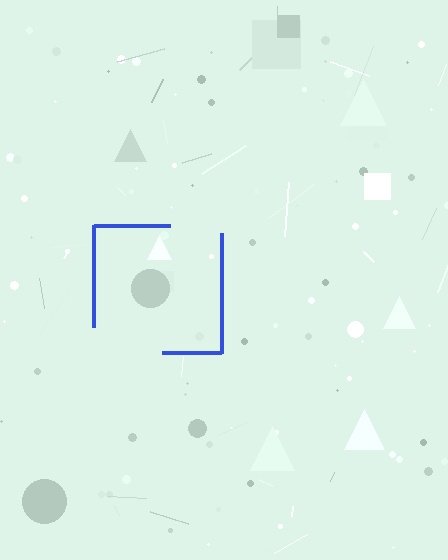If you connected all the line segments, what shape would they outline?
They would outline a square.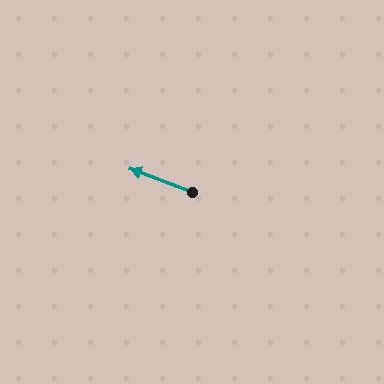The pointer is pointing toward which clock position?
Roughly 10 o'clock.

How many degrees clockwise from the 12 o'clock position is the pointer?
Approximately 291 degrees.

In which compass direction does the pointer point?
West.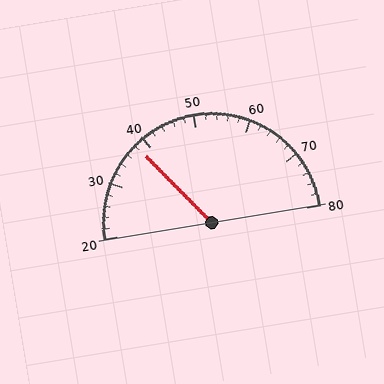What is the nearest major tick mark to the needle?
The nearest major tick mark is 40.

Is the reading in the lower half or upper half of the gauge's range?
The reading is in the lower half of the range (20 to 80).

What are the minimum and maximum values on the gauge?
The gauge ranges from 20 to 80.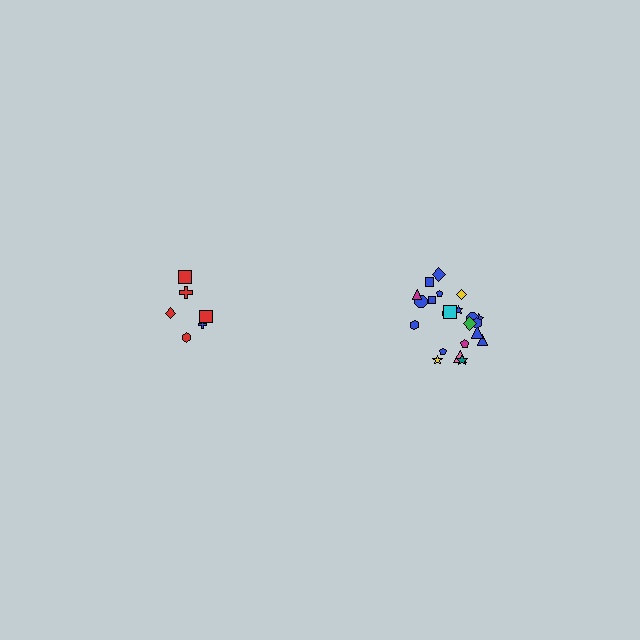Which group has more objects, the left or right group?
The right group.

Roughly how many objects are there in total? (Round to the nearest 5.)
Roughly 30 objects in total.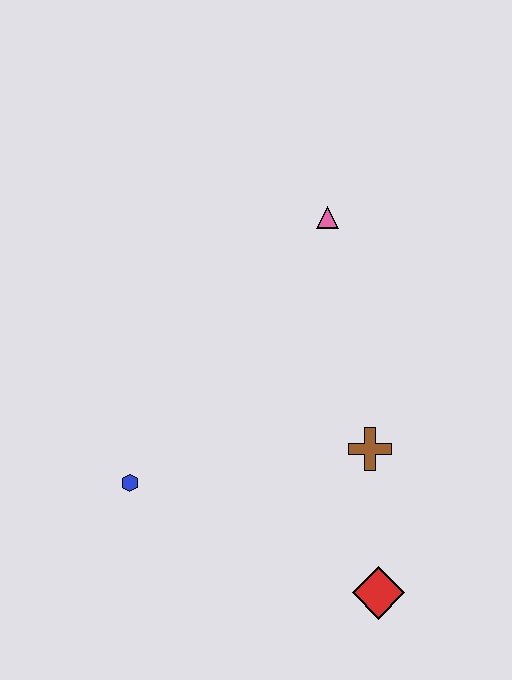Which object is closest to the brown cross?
The red diamond is closest to the brown cross.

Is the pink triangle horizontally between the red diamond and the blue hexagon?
Yes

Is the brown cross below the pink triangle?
Yes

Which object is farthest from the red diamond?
The pink triangle is farthest from the red diamond.